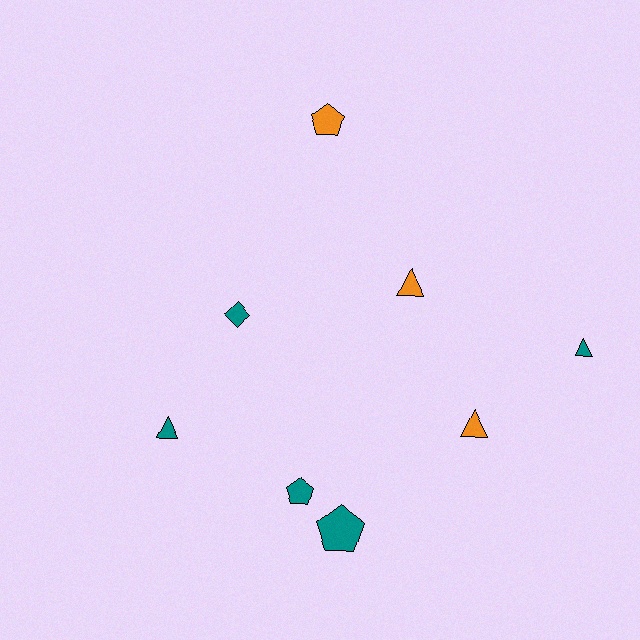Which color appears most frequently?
Teal, with 5 objects.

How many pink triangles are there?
There are no pink triangles.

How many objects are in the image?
There are 8 objects.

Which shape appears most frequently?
Triangle, with 4 objects.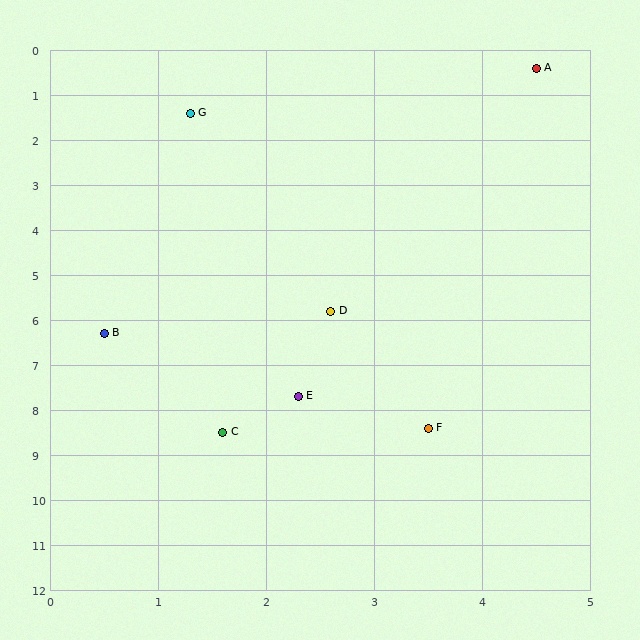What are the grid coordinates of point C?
Point C is at approximately (1.6, 8.5).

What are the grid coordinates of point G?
Point G is at approximately (1.3, 1.4).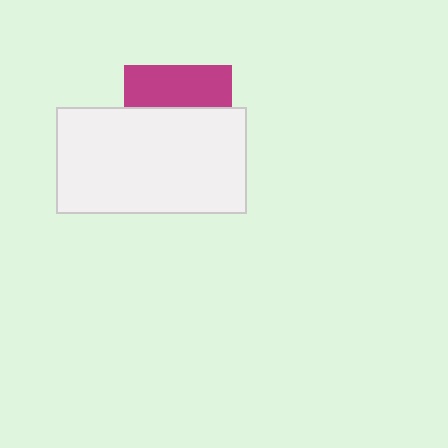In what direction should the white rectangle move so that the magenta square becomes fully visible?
The white rectangle should move down. That is the shortest direction to clear the overlap and leave the magenta square fully visible.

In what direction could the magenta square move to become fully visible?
The magenta square could move up. That would shift it out from behind the white rectangle entirely.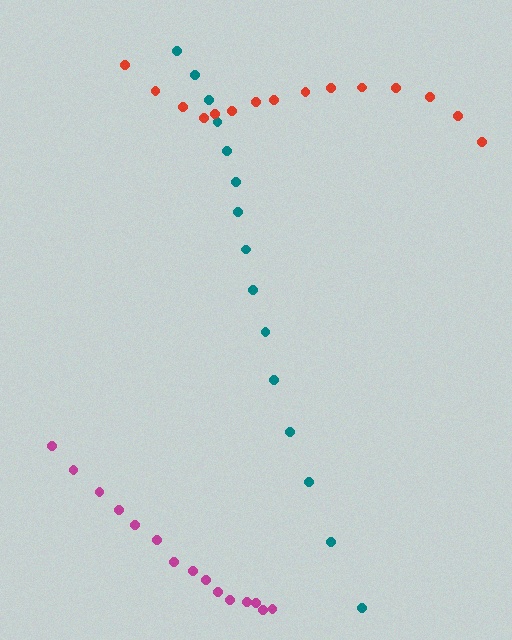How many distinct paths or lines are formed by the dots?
There are 3 distinct paths.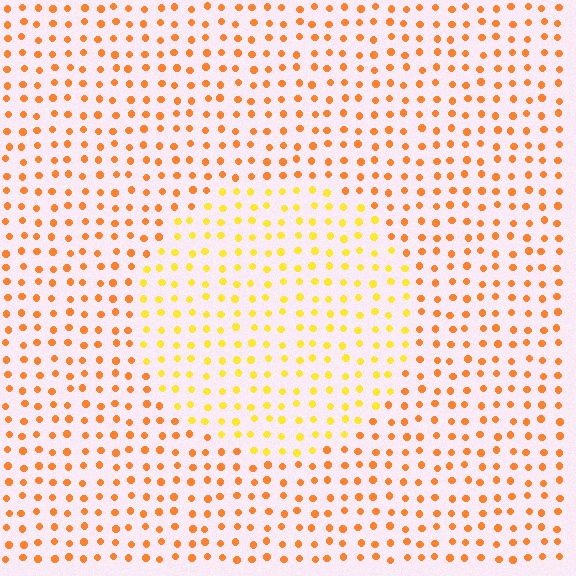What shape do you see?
I see a circle.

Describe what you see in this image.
The image is filled with small orange elements in a uniform arrangement. A circle-shaped region is visible where the elements are tinted to a slightly different hue, forming a subtle color boundary.